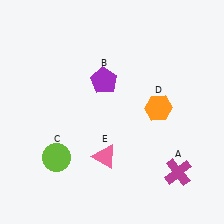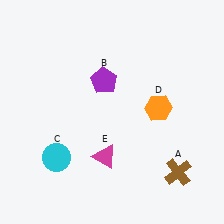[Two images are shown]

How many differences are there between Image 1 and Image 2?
There are 3 differences between the two images.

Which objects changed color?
A changed from magenta to brown. C changed from lime to cyan. E changed from pink to magenta.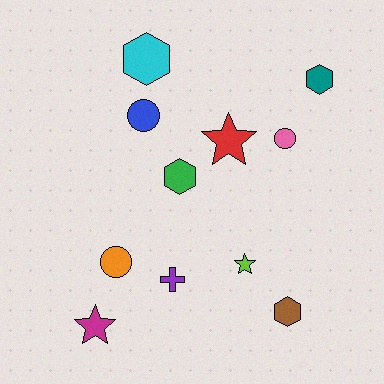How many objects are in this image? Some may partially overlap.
There are 11 objects.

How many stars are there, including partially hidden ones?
There are 3 stars.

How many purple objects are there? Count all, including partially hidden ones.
There is 1 purple object.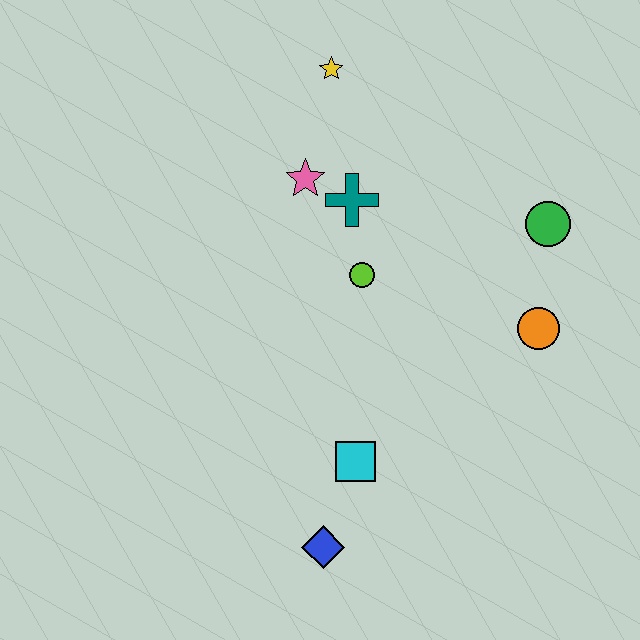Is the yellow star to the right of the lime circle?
No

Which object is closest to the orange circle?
The green circle is closest to the orange circle.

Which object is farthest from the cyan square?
The yellow star is farthest from the cyan square.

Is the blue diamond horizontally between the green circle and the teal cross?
No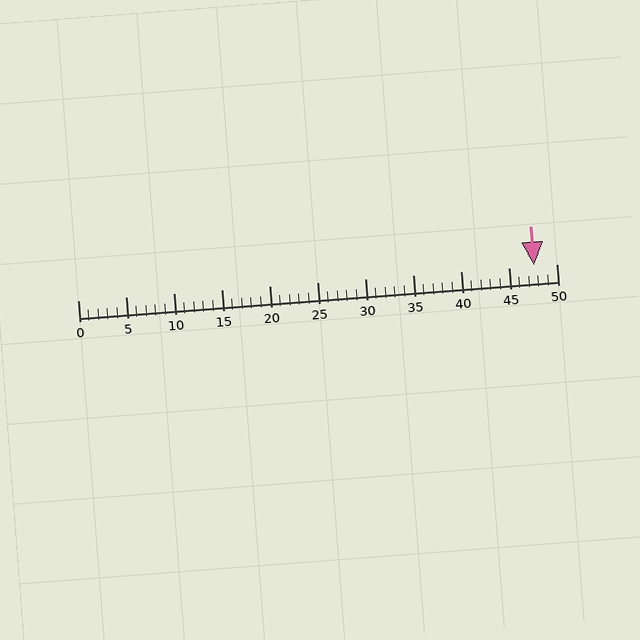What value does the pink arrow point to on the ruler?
The pink arrow points to approximately 48.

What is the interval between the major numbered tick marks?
The major tick marks are spaced 5 units apart.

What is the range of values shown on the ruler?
The ruler shows values from 0 to 50.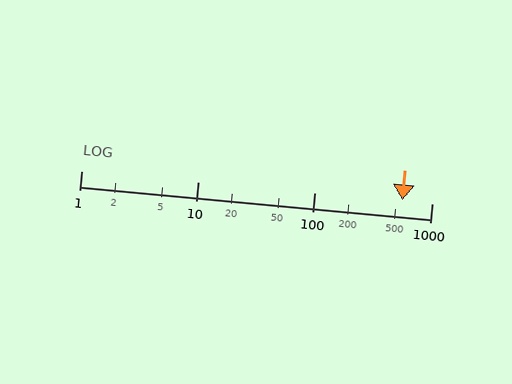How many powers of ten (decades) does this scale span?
The scale spans 3 decades, from 1 to 1000.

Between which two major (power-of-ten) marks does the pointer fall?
The pointer is between 100 and 1000.